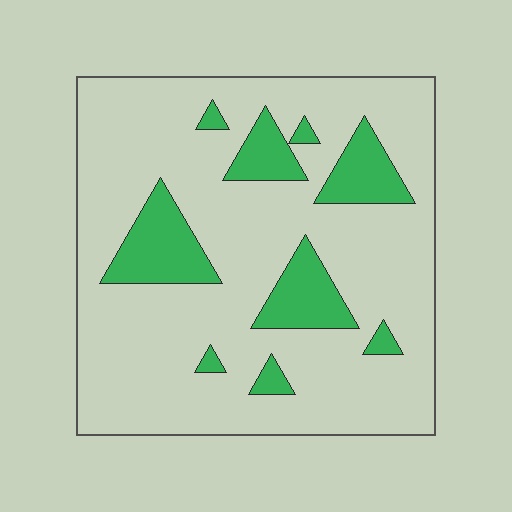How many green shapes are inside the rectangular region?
9.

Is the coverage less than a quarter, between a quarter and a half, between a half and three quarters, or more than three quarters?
Less than a quarter.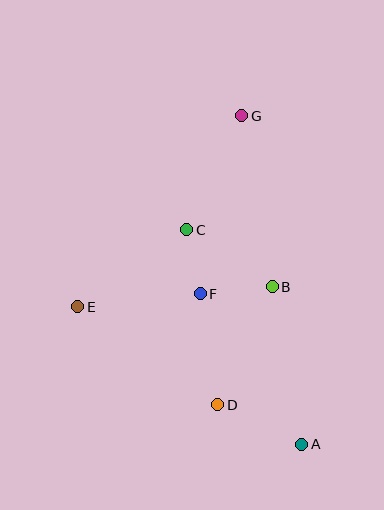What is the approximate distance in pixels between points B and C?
The distance between B and C is approximately 103 pixels.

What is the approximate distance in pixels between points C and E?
The distance between C and E is approximately 134 pixels.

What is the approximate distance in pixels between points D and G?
The distance between D and G is approximately 290 pixels.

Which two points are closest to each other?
Points C and F are closest to each other.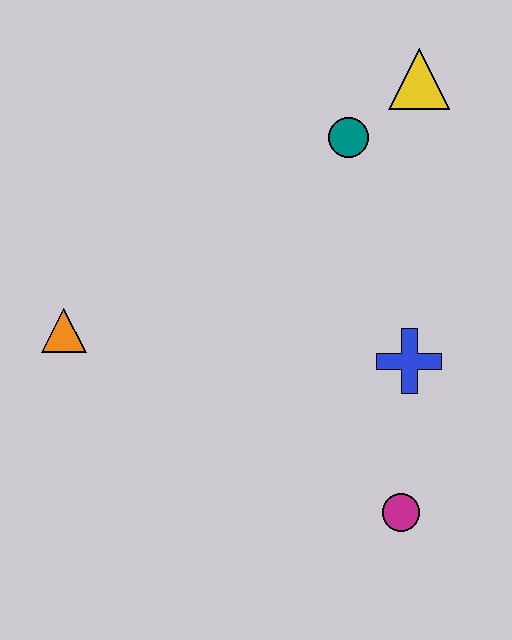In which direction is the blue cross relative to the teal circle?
The blue cross is below the teal circle.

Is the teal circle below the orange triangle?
No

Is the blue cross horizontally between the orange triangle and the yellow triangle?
Yes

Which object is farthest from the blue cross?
The orange triangle is farthest from the blue cross.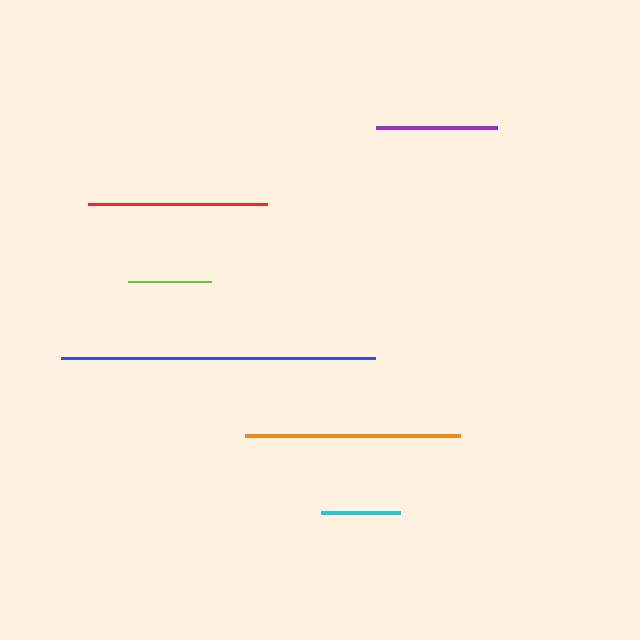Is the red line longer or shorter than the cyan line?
The red line is longer than the cyan line.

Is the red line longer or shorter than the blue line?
The blue line is longer than the red line.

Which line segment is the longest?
The blue line is the longest at approximately 314 pixels.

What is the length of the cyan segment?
The cyan segment is approximately 79 pixels long.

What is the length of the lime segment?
The lime segment is approximately 83 pixels long.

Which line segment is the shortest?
The cyan line is the shortest at approximately 79 pixels.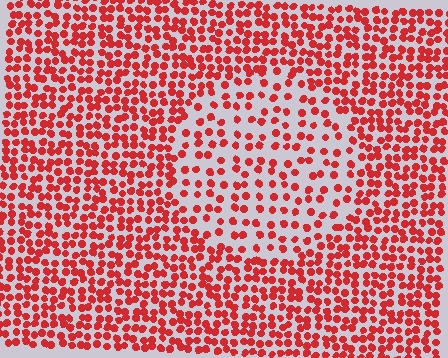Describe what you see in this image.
The image contains small red elements arranged at two different densities. A circle-shaped region is visible where the elements are less densely packed than the surrounding area.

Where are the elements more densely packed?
The elements are more densely packed outside the circle boundary.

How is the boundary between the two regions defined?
The boundary is defined by a change in element density (approximately 1.9x ratio). All elements are the same color, size, and shape.